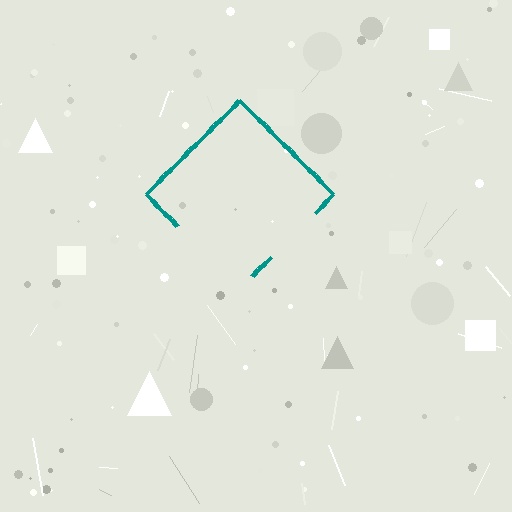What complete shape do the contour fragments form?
The contour fragments form a diamond.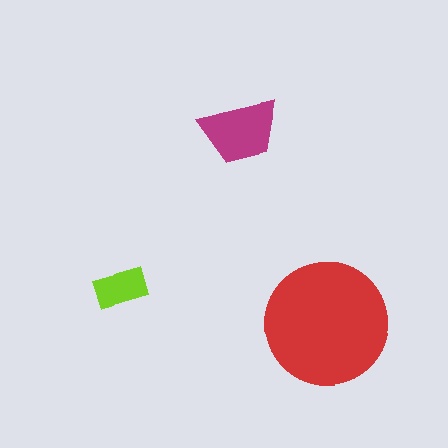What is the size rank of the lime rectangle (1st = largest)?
3rd.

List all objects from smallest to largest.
The lime rectangle, the magenta trapezoid, the red circle.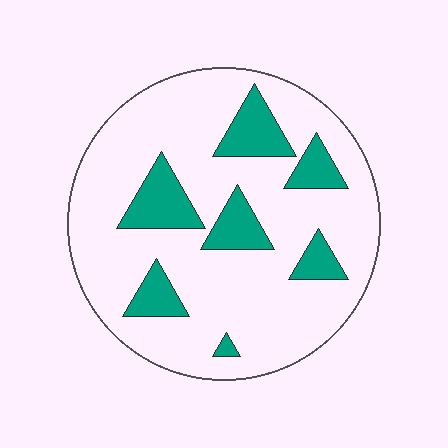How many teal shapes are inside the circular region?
7.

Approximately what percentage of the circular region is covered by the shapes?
Approximately 20%.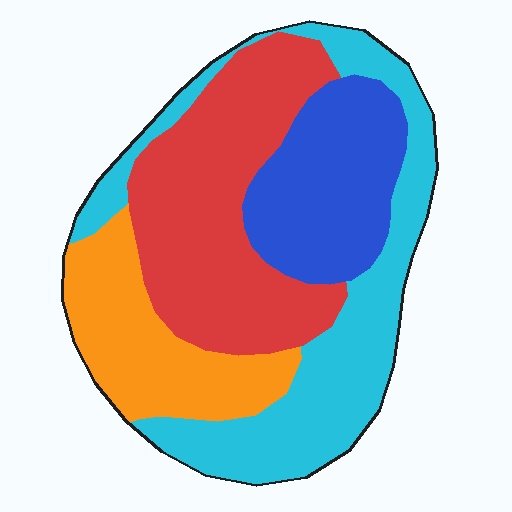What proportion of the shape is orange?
Orange takes up between a sixth and a third of the shape.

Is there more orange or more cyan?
Cyan.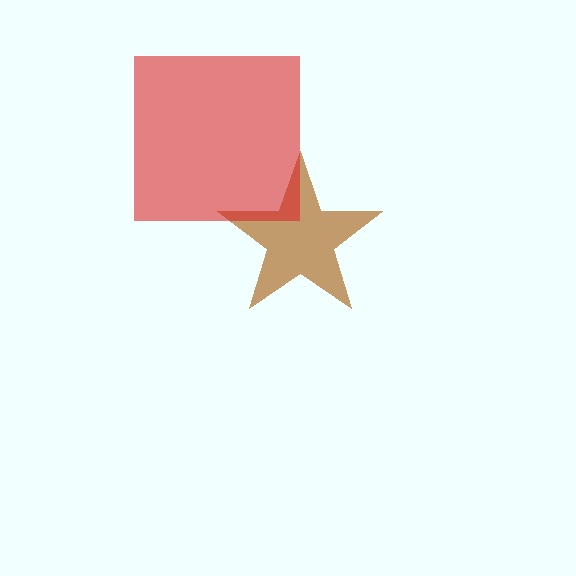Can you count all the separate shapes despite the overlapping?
Yes, there are 2 separate shapes.